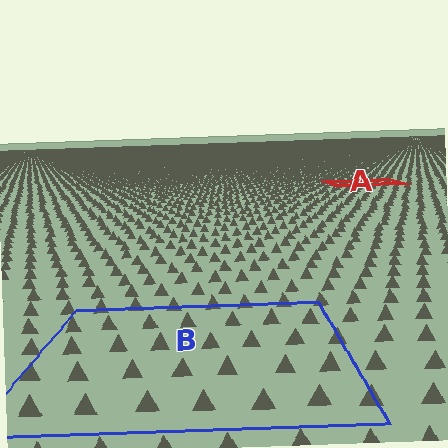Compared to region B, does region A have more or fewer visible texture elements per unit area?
Region A has more texture elements per unit area — they are packed more densely because it is farther away.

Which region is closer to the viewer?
Region B is closer. The texture elements there are larger and more spread out.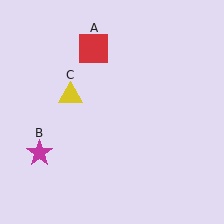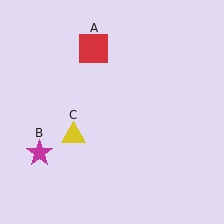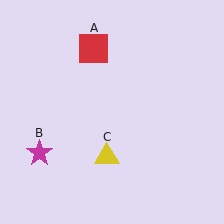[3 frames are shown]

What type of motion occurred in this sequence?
The yellow triangle (object C) rotated counterclockwise around the center of the scene.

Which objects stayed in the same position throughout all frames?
Red square (object A) and magenta star (object B) remained stationary.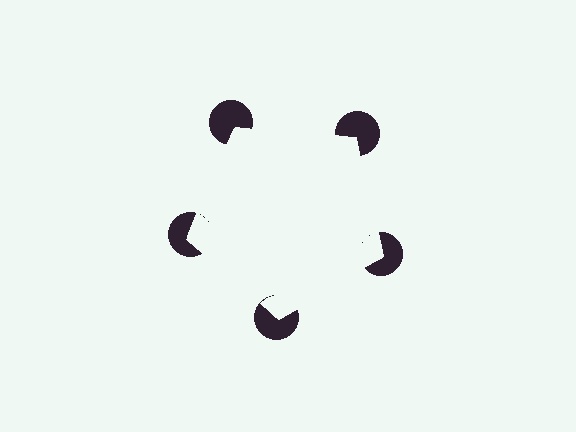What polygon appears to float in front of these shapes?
An illusory pentagon — its edges are inferred from the aligned wedge cuts in the pac-man discs, not physically drawn.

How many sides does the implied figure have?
5 sides.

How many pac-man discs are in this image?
There are 5 — one at each vertex of the illusory pentagon.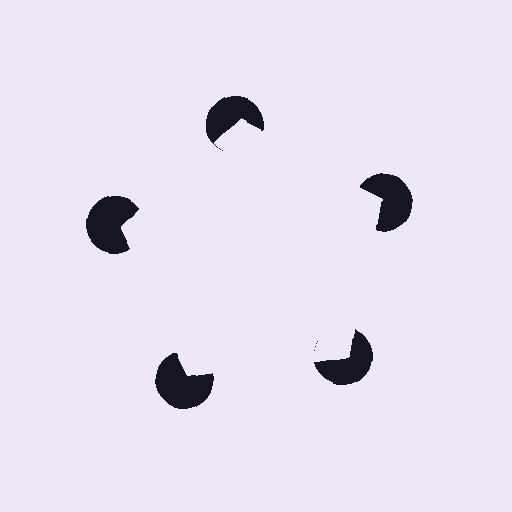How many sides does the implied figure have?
5 sides.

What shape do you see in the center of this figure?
An illusory pentagon — its edges are inferred from the aligned wedge cuts in the pac-man discs, not physically drawn.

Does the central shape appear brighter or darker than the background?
It typically appears slightly brighter than the background, even though no actual brightness change is drawn.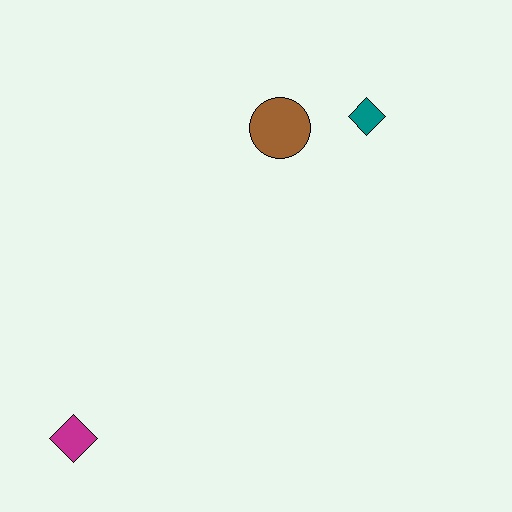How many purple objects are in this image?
There are no purple objects.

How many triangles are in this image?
There are no triangles.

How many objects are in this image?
There are 3 objects.